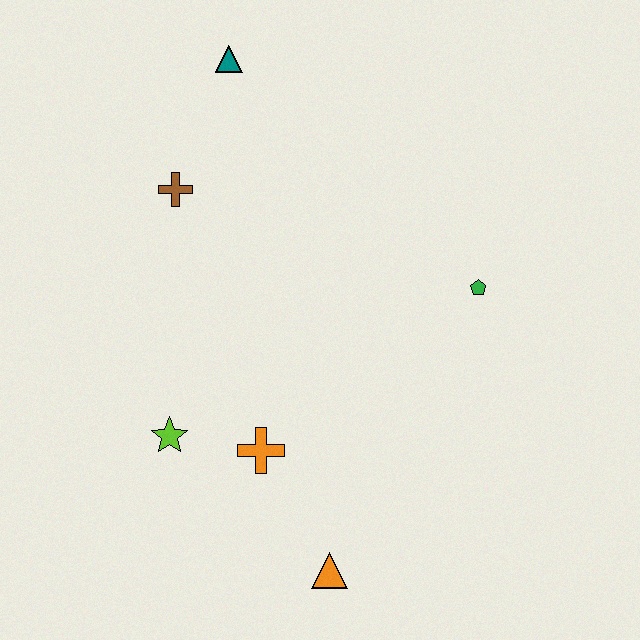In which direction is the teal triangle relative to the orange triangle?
The teal triangle is above the orange triangle.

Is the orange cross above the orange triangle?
Yes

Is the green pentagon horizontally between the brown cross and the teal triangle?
No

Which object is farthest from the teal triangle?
The orange triangle is farthest from the teal triangle.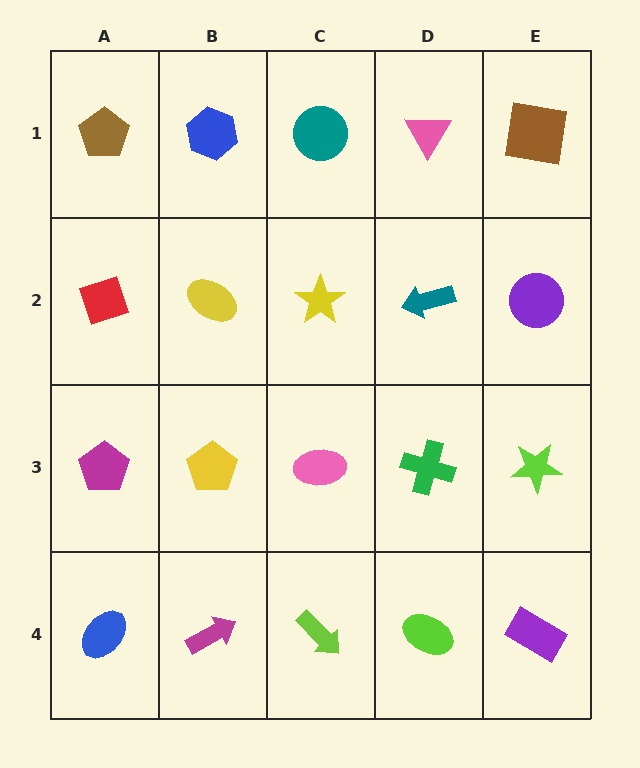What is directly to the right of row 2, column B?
A yellow star.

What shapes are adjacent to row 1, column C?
A yellow star (row 2, column C), a blue hexagon (row 1, column B), a pink triangle (row 1, column D).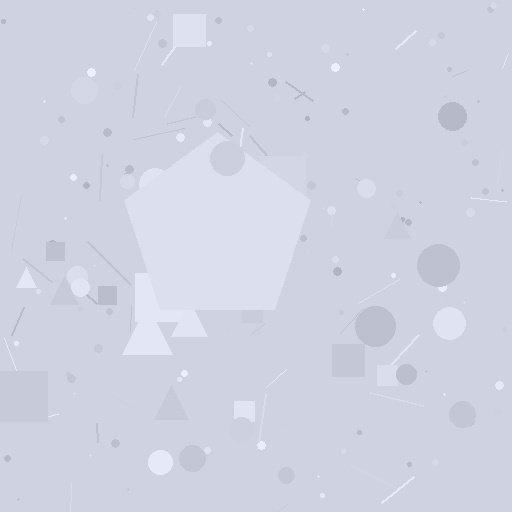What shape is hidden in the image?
A pentagon is hidden in the image.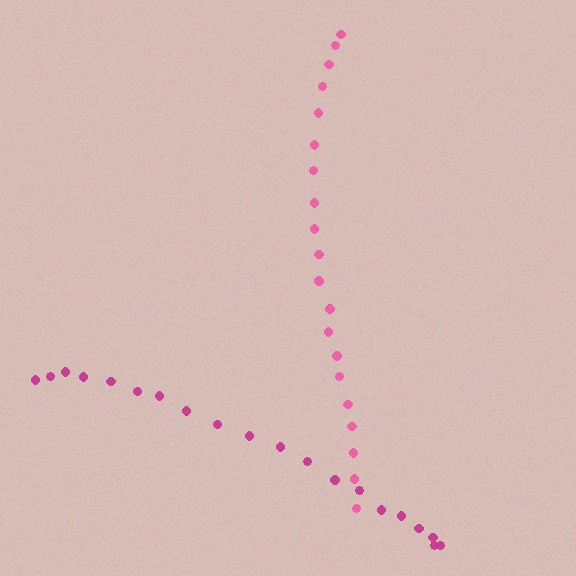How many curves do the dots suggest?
There are 2 distinct paths.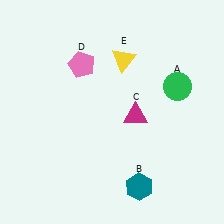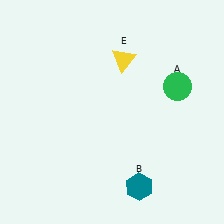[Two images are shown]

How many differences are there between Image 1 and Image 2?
There are 2 differences between the two images.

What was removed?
The pink pentagon (D), the magenta triangle (C) were removed in Image 2.